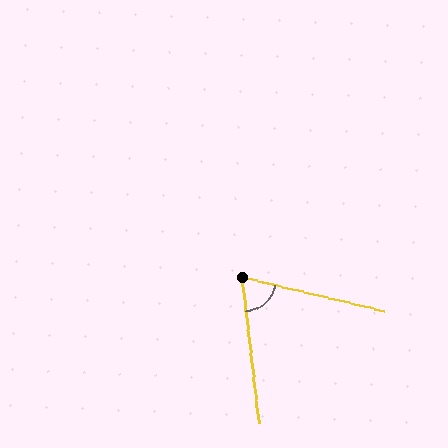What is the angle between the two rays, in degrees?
Approximately 70 degrees.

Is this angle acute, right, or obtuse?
It is acute.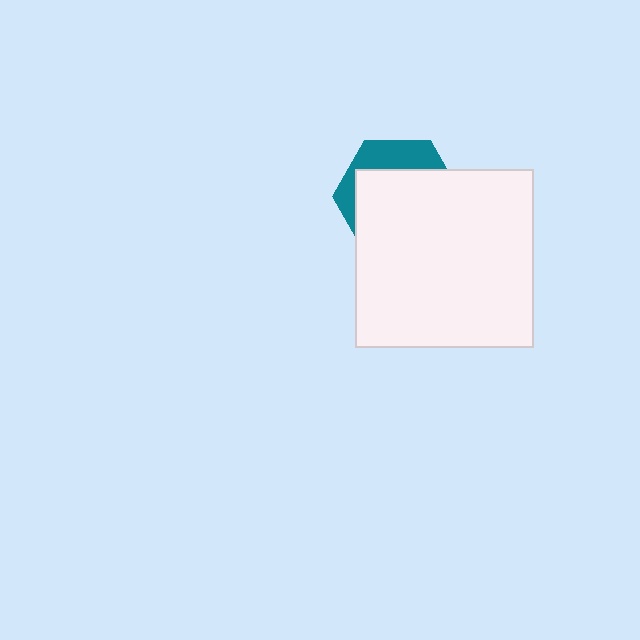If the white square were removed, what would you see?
You would see the complete teal hexagon.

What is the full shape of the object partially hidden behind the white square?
The partially hidden object is a teal hexagon.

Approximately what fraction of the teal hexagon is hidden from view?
Roughly 70% of the teal hexagon is hidden behind the white square.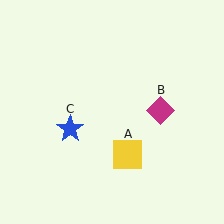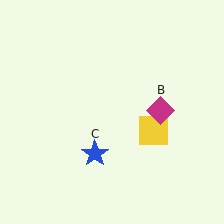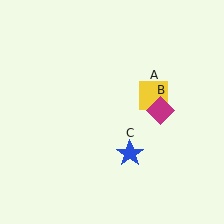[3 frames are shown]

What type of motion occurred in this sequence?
The yellow square (object A), blue star (object C) rotated counterclockwise around the center of the scene.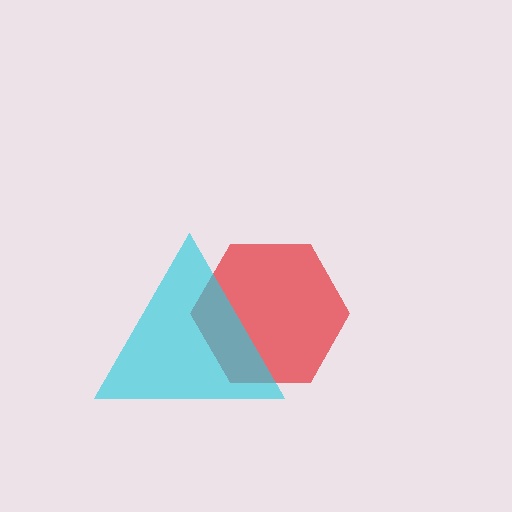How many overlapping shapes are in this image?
There are 2 overlapping shapes in the image.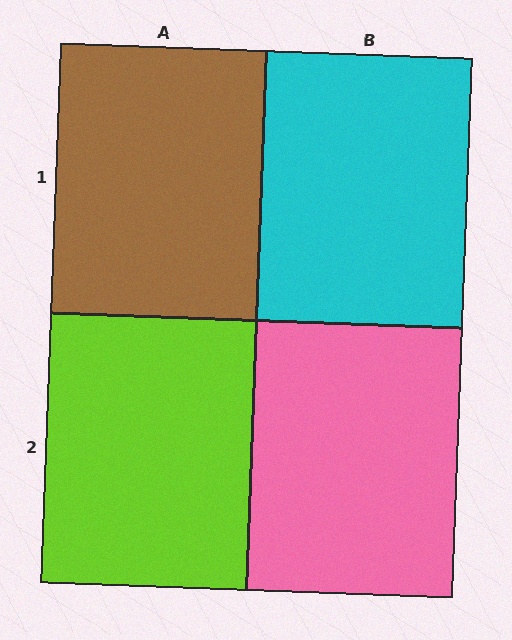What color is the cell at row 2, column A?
Lime.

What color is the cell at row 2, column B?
Pink.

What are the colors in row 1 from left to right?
Brown, cyan.